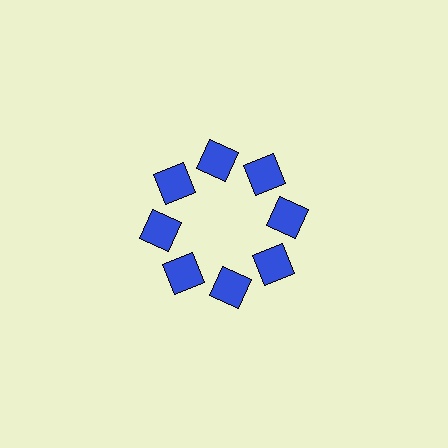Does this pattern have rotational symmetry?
Yes, this pattern has 8-fold rotational symmetry. It looks the same after rotating 45 degrees around the center.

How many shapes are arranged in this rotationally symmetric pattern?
There are 8 shapes, arranged in 8 groups of 1.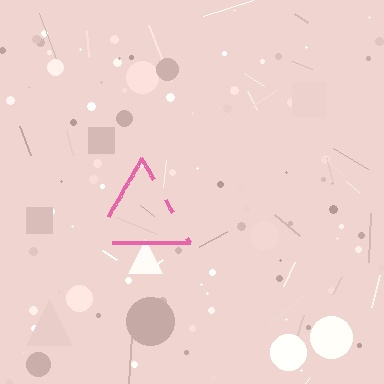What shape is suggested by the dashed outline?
The dashed outline suggests a triangle.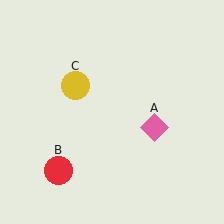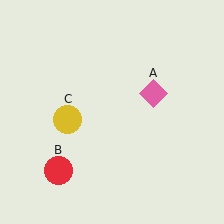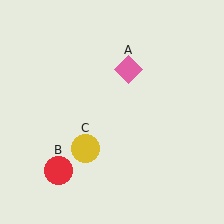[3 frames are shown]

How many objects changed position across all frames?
2 objects changed position: pink diamond (object A), yellow circle (object C).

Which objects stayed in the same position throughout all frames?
Red circle (object B) remained stationary.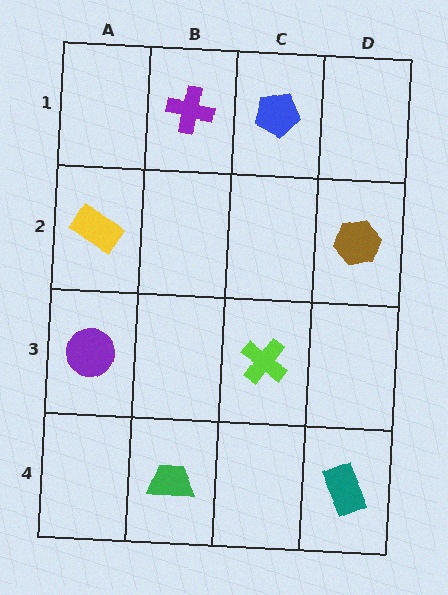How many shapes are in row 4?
2 shapes.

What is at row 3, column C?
A lime cross.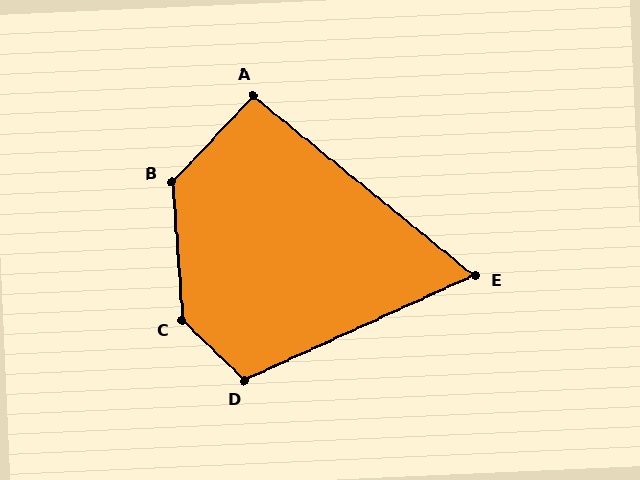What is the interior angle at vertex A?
Approximately 94 degrees (approximately right).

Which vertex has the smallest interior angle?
E, at approximately 63 degrees.